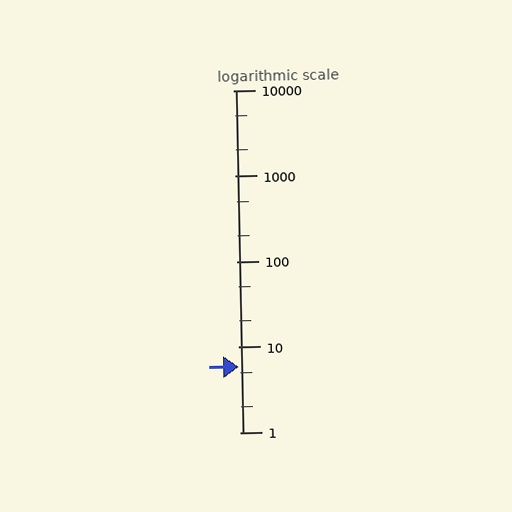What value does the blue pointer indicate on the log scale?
The pointer indicates approximately 5.9.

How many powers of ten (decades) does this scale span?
The scale spans 4 decades, from 1 to 10000.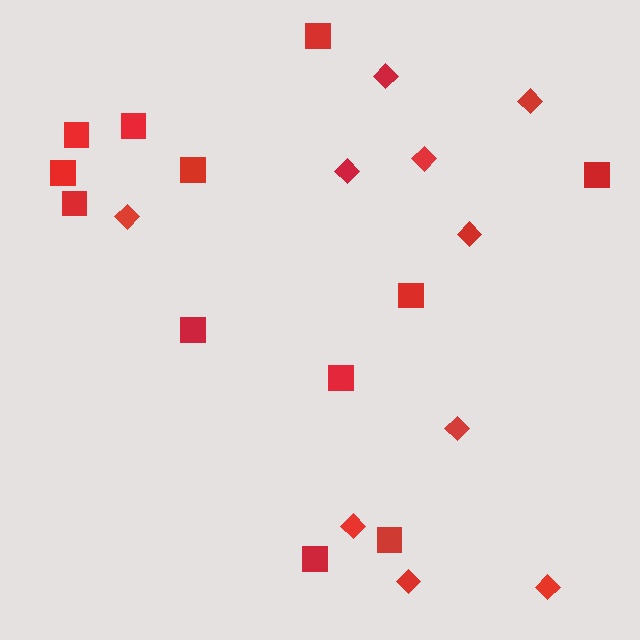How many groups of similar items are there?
There are 2 groups: one group of diamonds (10) and one group of squares (12).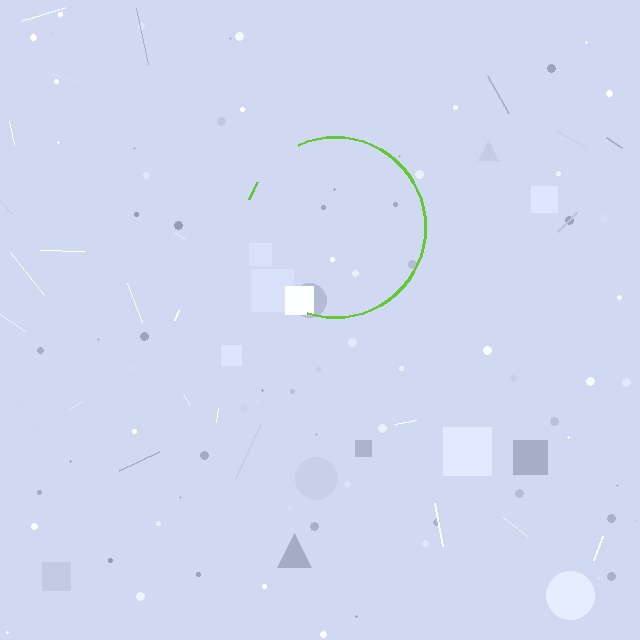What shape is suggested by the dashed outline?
The dashed outline suggests a circle.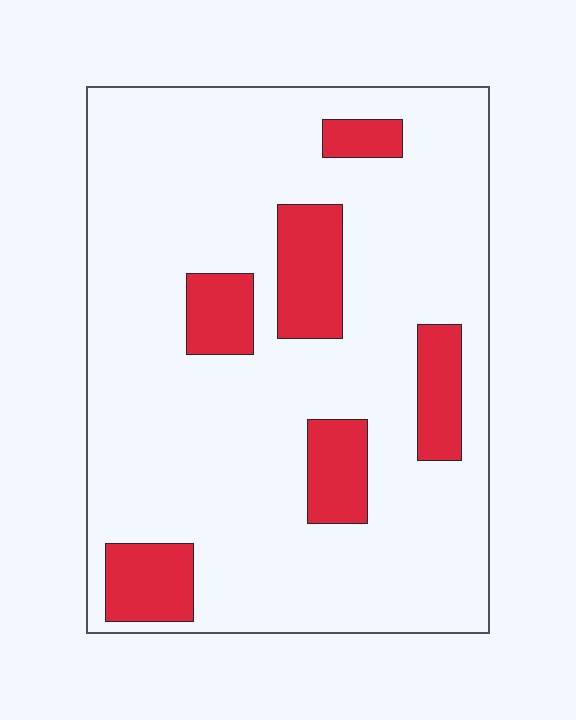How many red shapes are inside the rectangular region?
6.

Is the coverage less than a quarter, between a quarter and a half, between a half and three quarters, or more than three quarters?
Less than a quarter.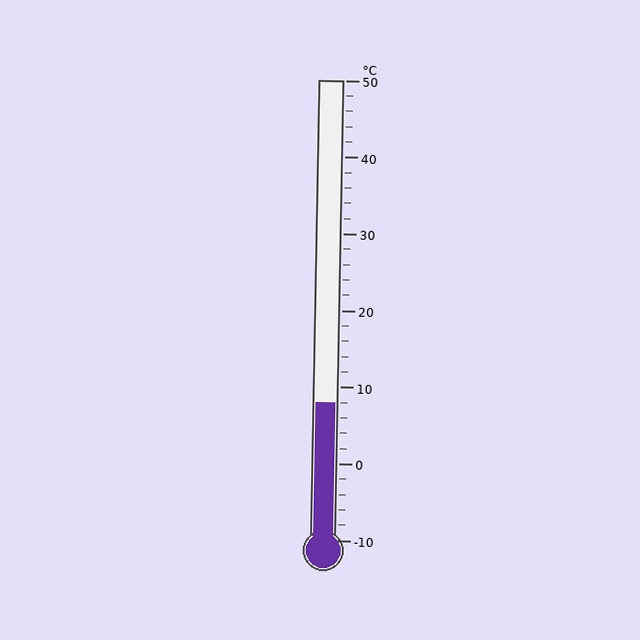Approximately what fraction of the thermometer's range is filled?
The thermometer is filled to approximately 30% of its range.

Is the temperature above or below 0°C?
The temperature is above 0°C.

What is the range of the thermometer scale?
The thermometer scale ranges from -10°C to 50°C.